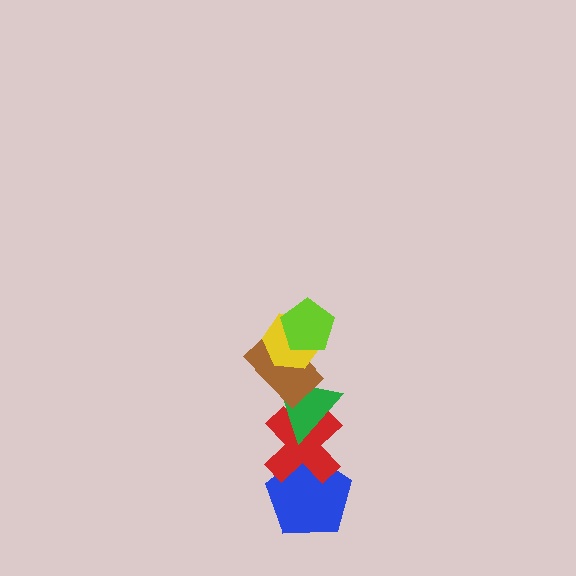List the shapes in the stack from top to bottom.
From top to bottom: the lime pentagon, the yellow hexagon, the brown rectangle, the green triangle, the red cross, the blue pentagon.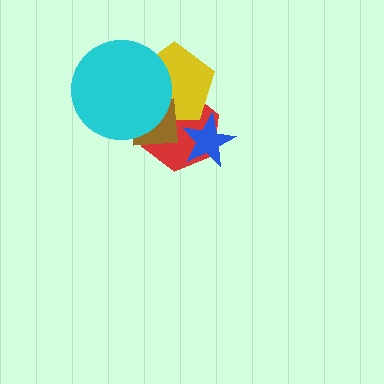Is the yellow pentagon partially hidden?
Yes, it is partially covered by another shape.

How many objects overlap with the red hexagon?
4 objects overlap with the red hexagon.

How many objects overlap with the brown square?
3 objects overlap with the brown square.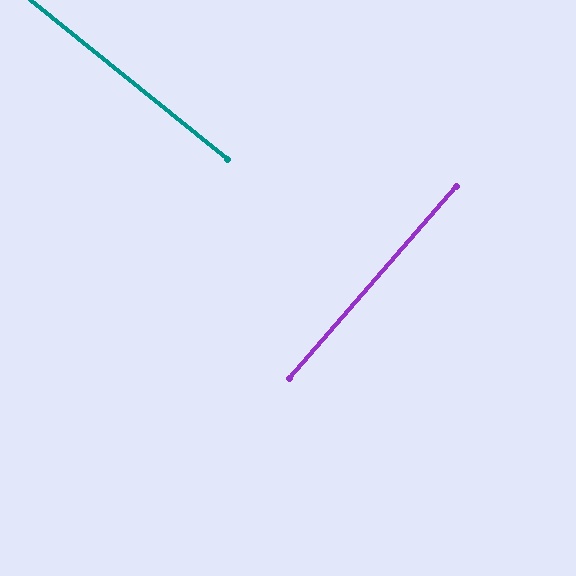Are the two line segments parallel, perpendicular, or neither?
Perpendicular — they meet at approximately 88°.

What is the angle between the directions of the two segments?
Approximately 88 degrees.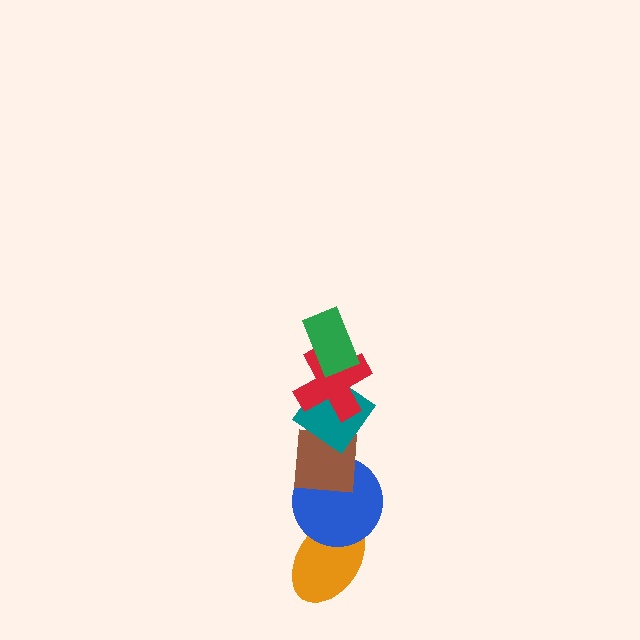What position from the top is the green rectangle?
The green rectangle is 1st from the top.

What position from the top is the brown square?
The brown square is 4th from the top.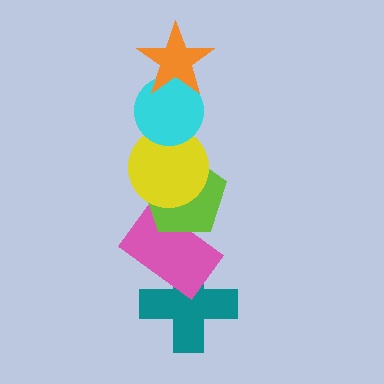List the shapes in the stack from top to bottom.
From top to bottom: the orange star, the cyan circle, the yellow circle, the lime pentagon, the pink rectangle, the teal cross.